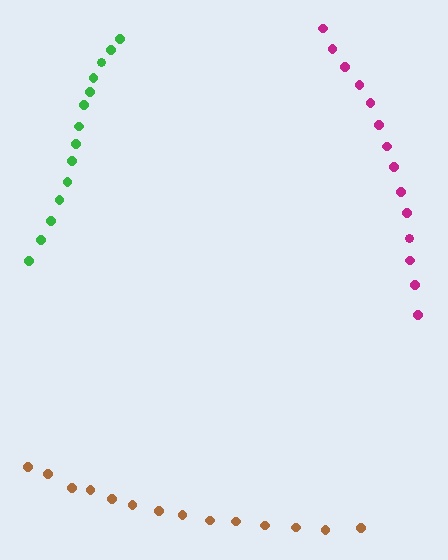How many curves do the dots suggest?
There are 3 distinct paths.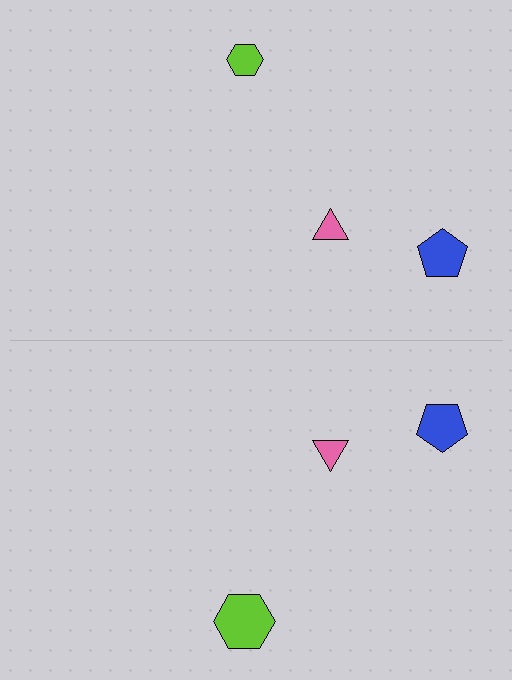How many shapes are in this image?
There are 6 shapes in this image.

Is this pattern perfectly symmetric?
No, the pattern is not perfectly symmetric. The lime hexagon on the bottom side has a different size than its mirror counterpart.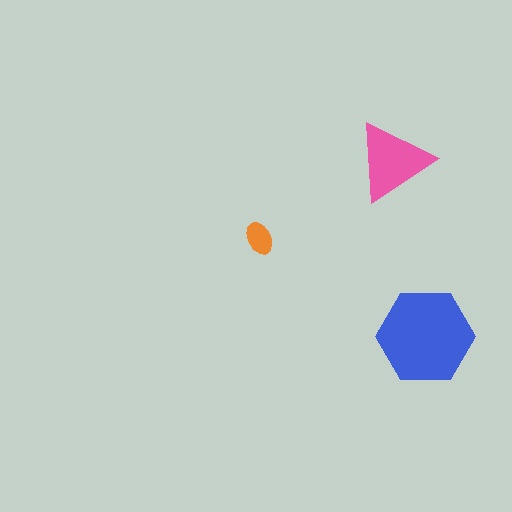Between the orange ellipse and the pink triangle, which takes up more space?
The pink triangle.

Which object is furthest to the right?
The blue hexagon is rightmost.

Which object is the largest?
The blue hexagon.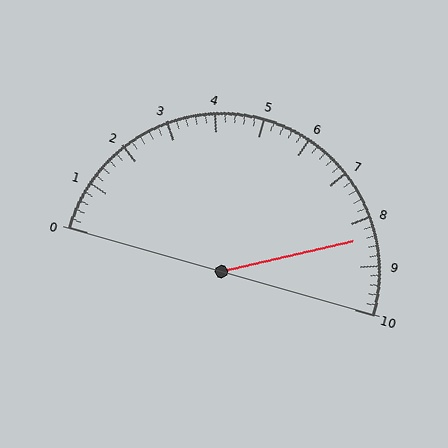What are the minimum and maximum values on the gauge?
The gauge ranges from 0 to 10.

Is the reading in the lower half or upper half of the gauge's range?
The reading is in the upper half of the range (0 to 10).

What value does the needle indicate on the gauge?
The needle indicates approximately 8.4.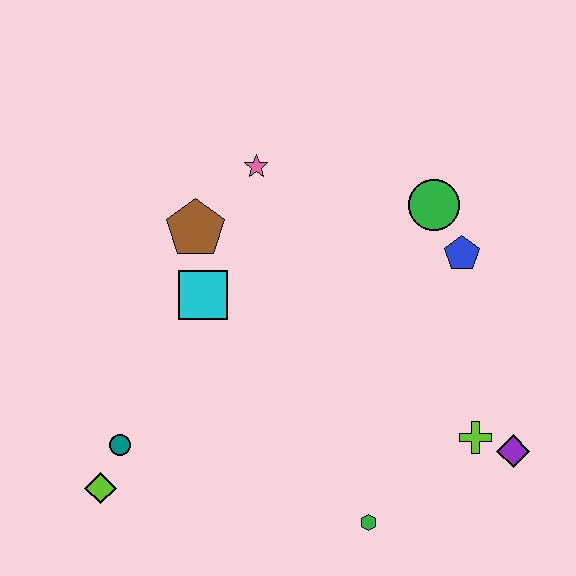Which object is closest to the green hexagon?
The lime cross is closest to the green hexagon.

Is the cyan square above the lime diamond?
Yes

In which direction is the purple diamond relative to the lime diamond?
The purple diamond is to the right of the lime diamond.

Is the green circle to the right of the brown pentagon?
Yes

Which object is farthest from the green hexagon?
The pink star is farthest from the green hexagon.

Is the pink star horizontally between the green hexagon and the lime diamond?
Yes